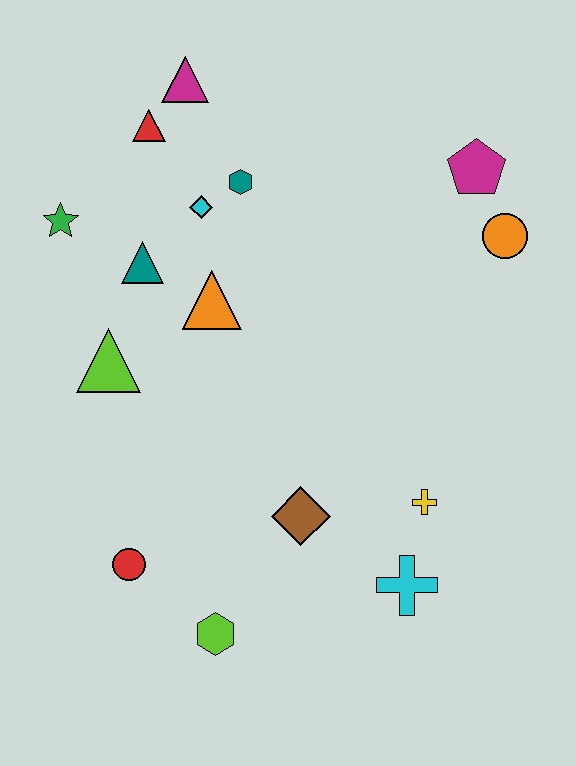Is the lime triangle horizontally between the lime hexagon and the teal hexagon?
No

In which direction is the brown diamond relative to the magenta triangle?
The brown diamond is below the magenta triangle.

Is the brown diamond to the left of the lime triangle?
No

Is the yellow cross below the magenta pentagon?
Yes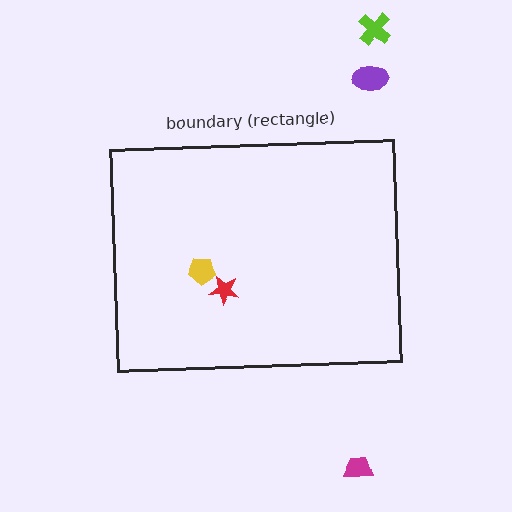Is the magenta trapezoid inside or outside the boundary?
Outside.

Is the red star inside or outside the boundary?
Inside.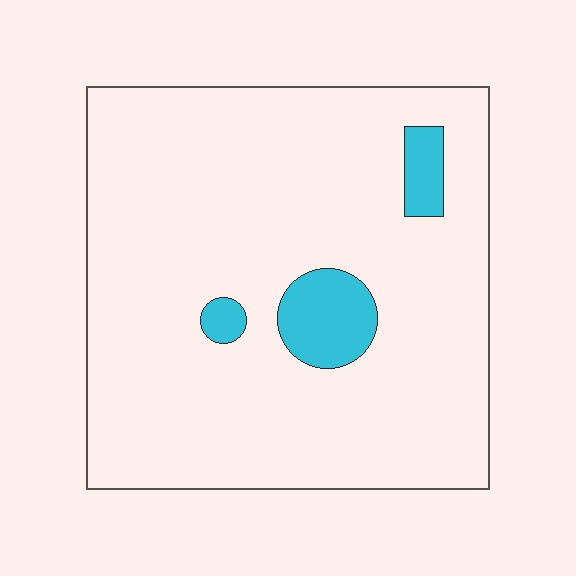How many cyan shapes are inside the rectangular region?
3.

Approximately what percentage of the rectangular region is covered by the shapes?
Approximately 10%.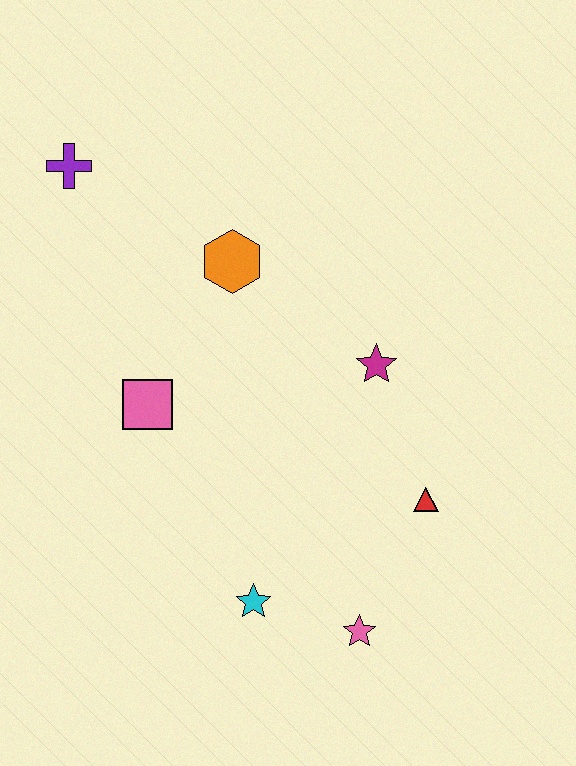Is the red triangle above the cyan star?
Yes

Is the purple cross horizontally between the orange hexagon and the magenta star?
No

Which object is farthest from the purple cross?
The pink star is farthest from the purple cross.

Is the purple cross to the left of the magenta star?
Yes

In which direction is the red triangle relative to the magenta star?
The red triangle is below the magenta star.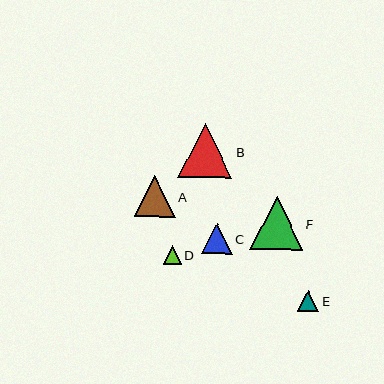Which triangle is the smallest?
Triangle D is the smallest with a size of approximately 18 pixels.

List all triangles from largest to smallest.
From largest to smallest: B, F, A, C, E, D.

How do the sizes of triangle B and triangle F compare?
Triangle B and triangle F are approximately the same size.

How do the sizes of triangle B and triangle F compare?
Triangle B and triangle F are approximately the same size.